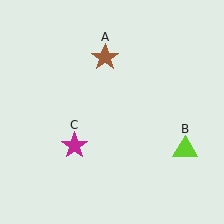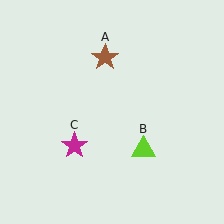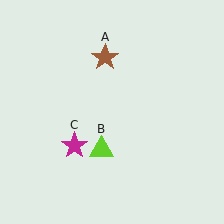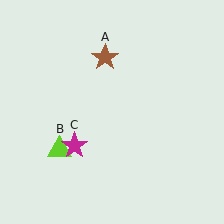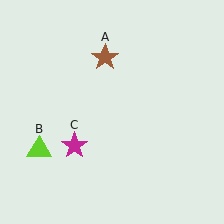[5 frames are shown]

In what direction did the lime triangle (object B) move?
The lime triangle (object B) moved left.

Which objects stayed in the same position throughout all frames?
Brown star (object A) and magenta star (object C) remained stationary.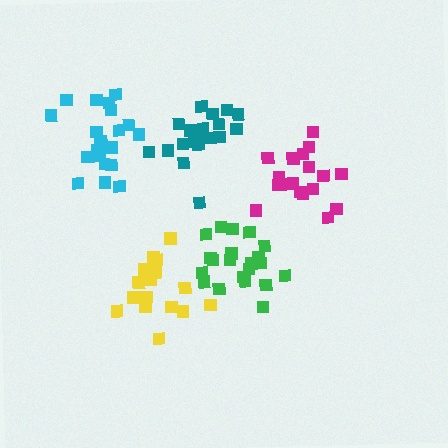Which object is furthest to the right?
The magenta cluster is rightmost.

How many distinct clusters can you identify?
There are 5 distinct clusters.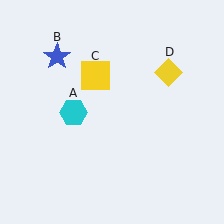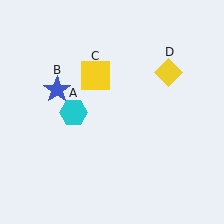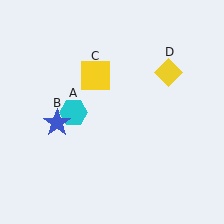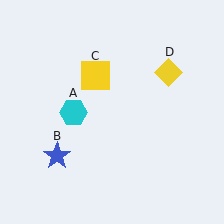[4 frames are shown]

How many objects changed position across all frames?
1 object changed position: blue star (object B).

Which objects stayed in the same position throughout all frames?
Cyan hexagon (object A) and yellow square (object C) and yellow diamond (object D) remained stationary.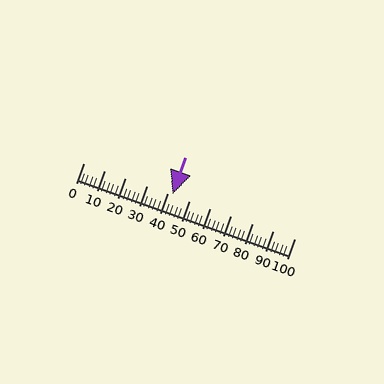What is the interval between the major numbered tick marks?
The major tick marks are spaced 10 units apart.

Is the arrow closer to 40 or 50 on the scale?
The arrow is closer to 40.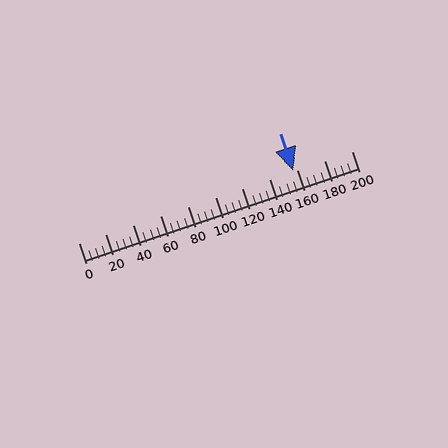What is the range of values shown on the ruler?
The ruler shows values from 0 to 200.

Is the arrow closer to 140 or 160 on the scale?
The arrow is closer to 160.